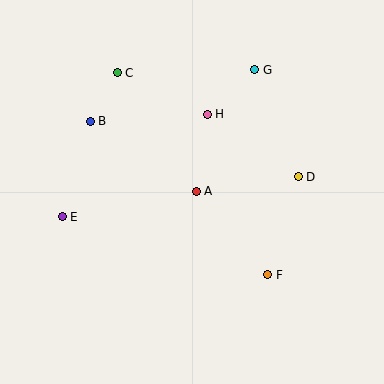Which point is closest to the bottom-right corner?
Point F is closest to the bottom-right corner.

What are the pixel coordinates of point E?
Point E is at (62, 217).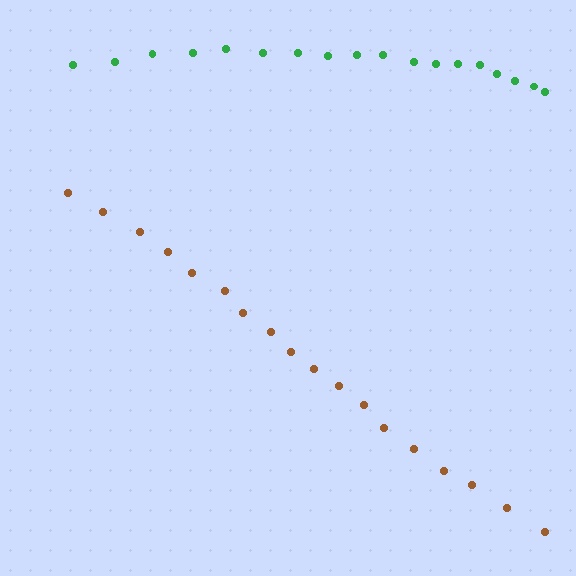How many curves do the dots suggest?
There are 2 distinct paths.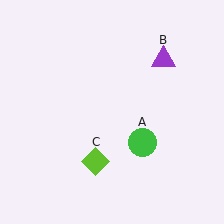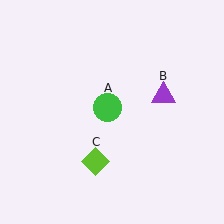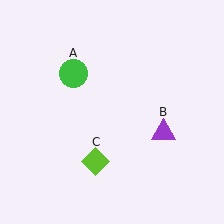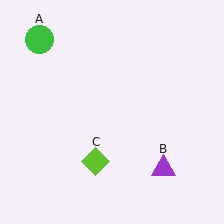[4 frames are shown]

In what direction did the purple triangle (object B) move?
The purple triangle (object B) moved down.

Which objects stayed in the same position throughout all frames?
Lime diamond (object C) remained stationary.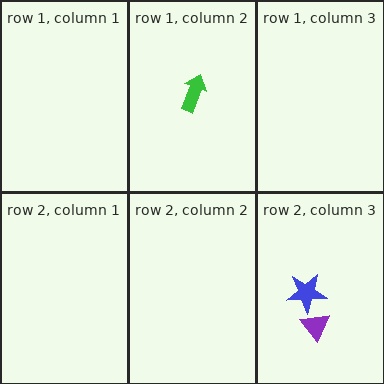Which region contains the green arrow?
The row 1, column 2 region.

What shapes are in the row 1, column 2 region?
The green arrow.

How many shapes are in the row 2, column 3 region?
2.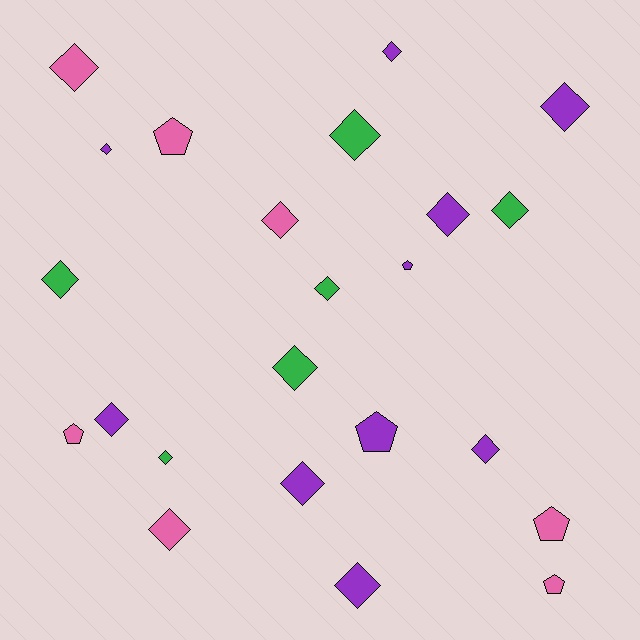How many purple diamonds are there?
There are 8 purple diamonds.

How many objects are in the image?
There are 23 objects.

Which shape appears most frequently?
Diamond, with 17 objects.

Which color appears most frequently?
Purple, with 10 objects.